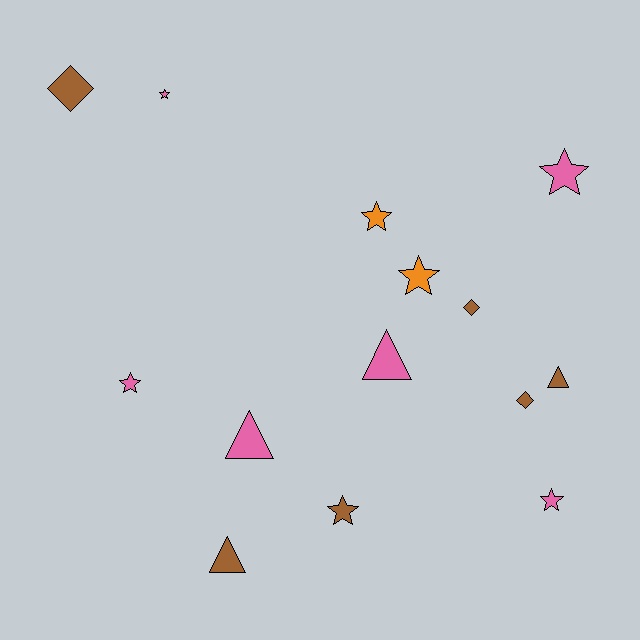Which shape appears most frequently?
Star, with 7 objects.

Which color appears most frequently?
Brown, with 6 objects.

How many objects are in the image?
There are 14 objects.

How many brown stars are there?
There is 1 brown star.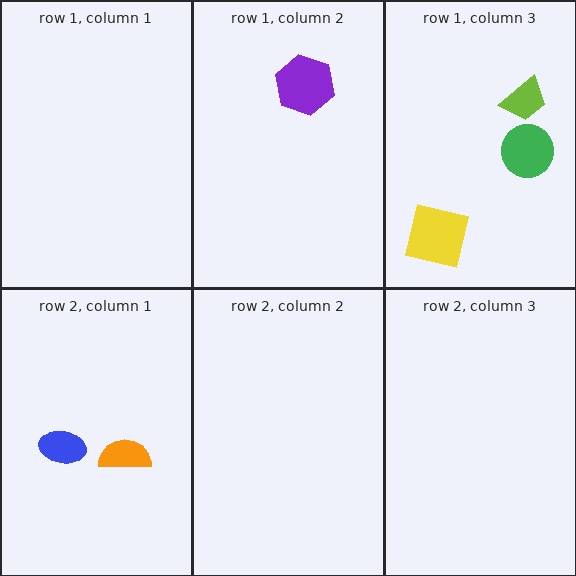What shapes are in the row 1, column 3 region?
The lime trapezoid, the yellow square, the green circle.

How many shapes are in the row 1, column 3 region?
3.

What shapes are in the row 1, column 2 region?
The purple hexagon.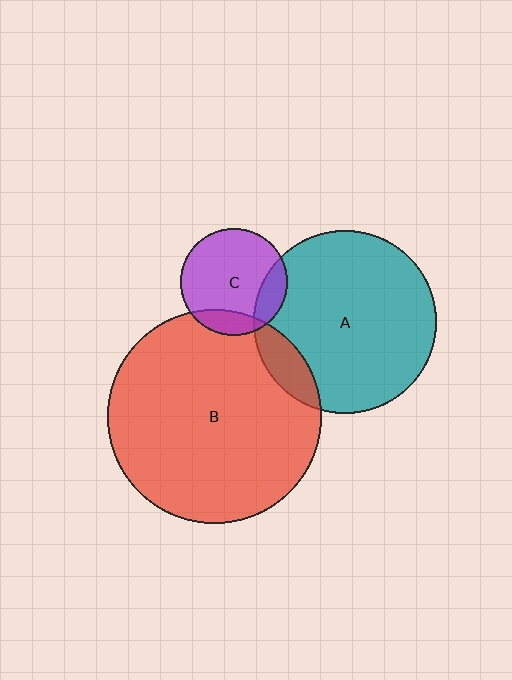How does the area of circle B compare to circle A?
Approximately 1.4 times.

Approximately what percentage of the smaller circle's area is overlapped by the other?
Approximately 15%.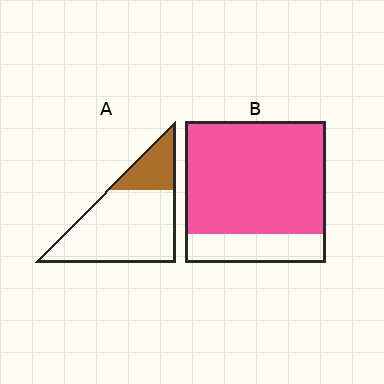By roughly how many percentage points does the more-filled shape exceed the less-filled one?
By roughly 55 percentage points (B over A).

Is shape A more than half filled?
No.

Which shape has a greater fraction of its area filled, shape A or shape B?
Shape B.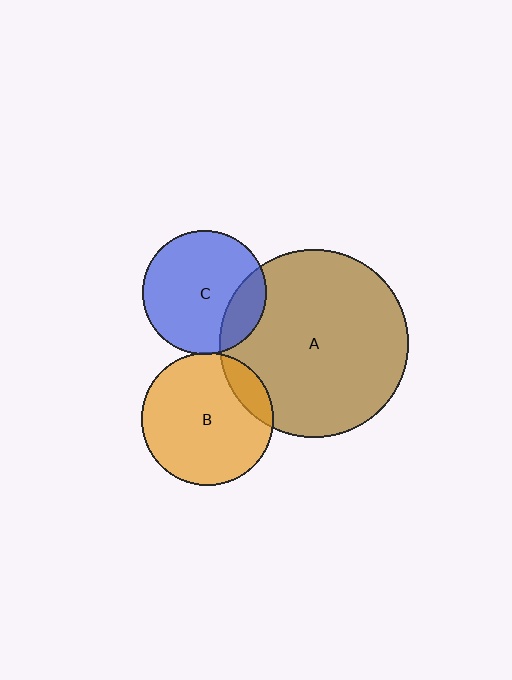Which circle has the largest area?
Circle A (brown).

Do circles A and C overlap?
Yes.